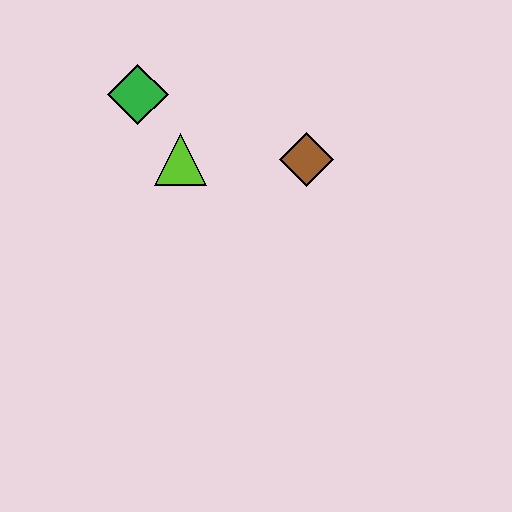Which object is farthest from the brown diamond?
The green diamond is farthest from the brown diamond.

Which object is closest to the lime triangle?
The green diamond is closest to the lime triangle.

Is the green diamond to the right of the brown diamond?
No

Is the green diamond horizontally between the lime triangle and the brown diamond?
No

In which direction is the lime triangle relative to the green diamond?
The lime triangle is below the green diamond.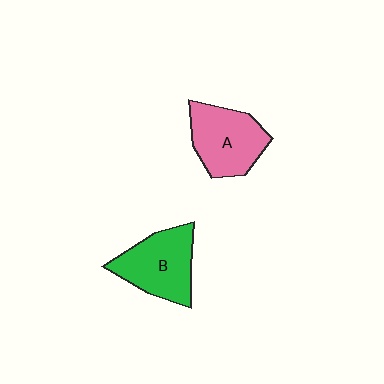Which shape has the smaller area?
Shape A (pink).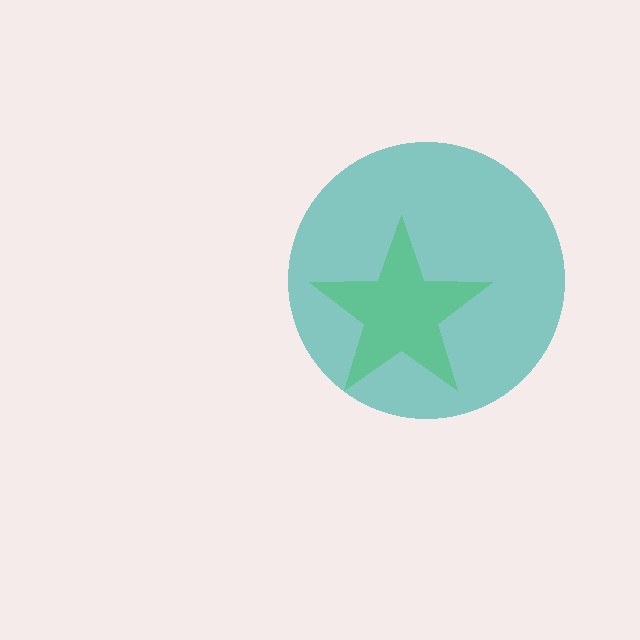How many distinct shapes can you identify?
There are 2 distinct shapes: a teal circle, a green star.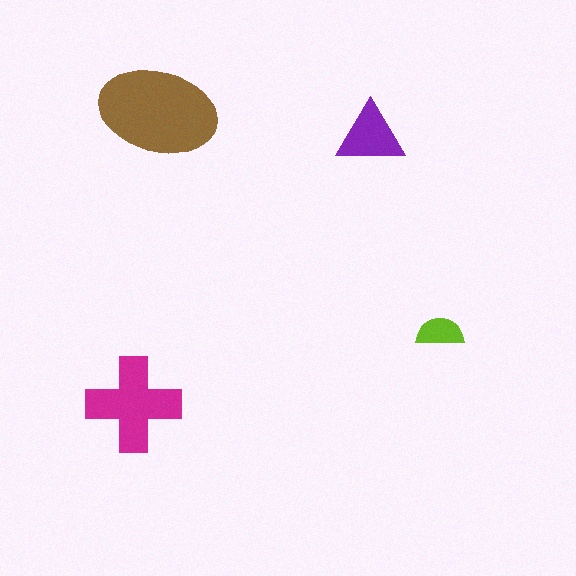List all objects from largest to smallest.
The brown ellipse, the magenta cross, the purple triangle, the lime semicircle.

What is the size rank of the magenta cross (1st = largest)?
2nd.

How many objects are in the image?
There are 4 objects in the image.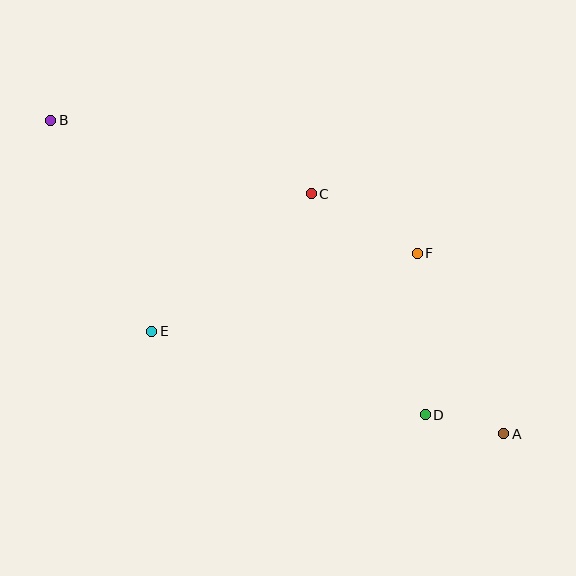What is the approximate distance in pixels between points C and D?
The distance between C and D is approximately 249 pixels.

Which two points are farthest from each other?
Points A and B are farthest from each other.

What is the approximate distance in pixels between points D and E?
The distance between D and E is approximately 286 pixels.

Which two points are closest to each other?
Points A and D are closest to each other.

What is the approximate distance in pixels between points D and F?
The distance between D and F is approximately 162 pixels.